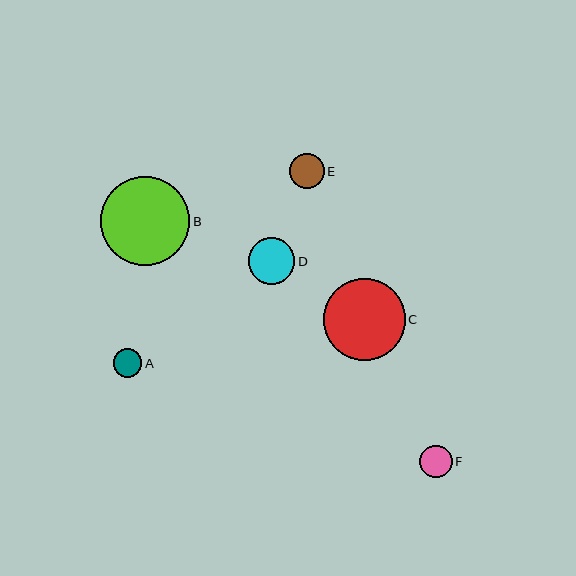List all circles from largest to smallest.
From largest to smallest: B, C, D, E, F, A.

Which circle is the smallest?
Circle A is the smallest with a size of approximately 28 pixels.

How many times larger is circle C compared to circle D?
Circle C is approximately 1.8 times the size of circle D.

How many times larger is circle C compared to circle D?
Circle C is approximately 1.8 times the size of circle D.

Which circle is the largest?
Circle B is the largest with a size of approximately 89 pixels.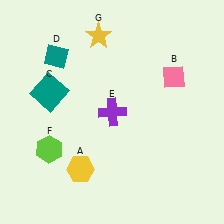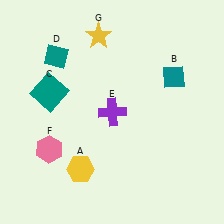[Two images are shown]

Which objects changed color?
B changed from pink to teal. F changed from lime to pink.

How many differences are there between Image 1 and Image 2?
There are 2 differences between the two images.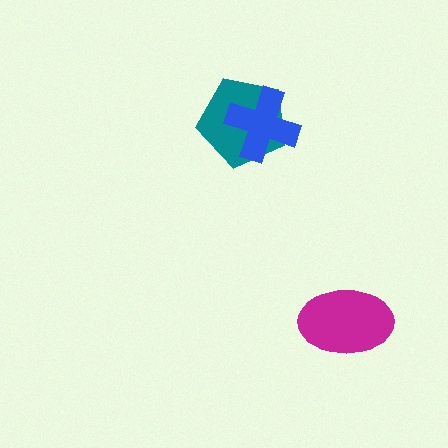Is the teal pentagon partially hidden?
Yes, it is partially covered by another shape.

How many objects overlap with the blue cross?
1 object overlaps with the blue cross.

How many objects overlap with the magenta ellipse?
0 objects overlap with the magenta ellipse.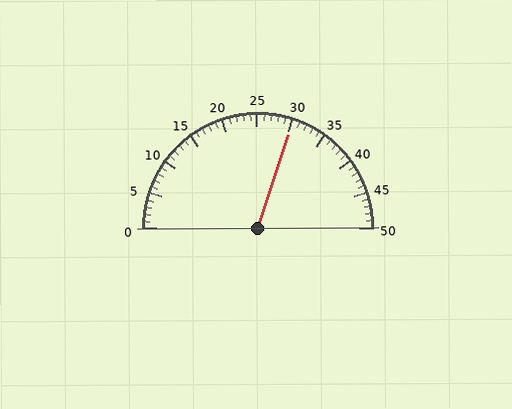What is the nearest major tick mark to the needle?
The nearest major tick mark is 30.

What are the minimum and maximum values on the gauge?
The gauge ranges from 0 to 50.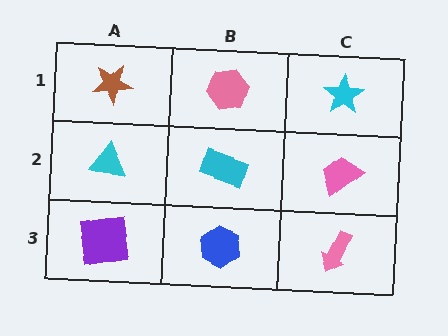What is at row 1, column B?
A pink hexagon.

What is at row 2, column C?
A pink trapezoid.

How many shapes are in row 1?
3 shapes.